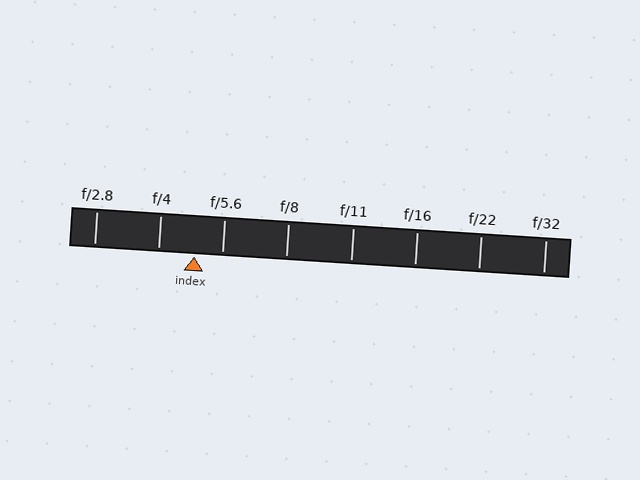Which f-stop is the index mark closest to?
The index mark is closest to f/5.6.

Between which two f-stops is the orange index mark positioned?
The index mark is between f/4 and f/5.6.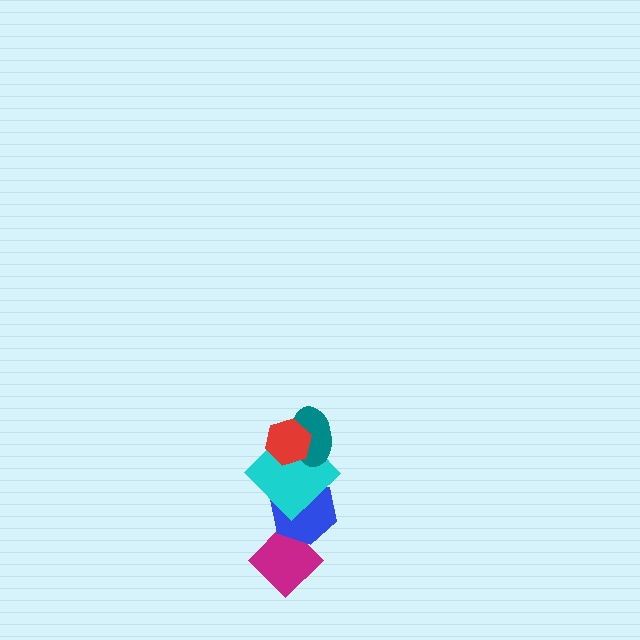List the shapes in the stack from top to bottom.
From top to bottom: the red hexagon, the teal ellipse, the cyan diamond, the blue hexagon, the magenta diamond.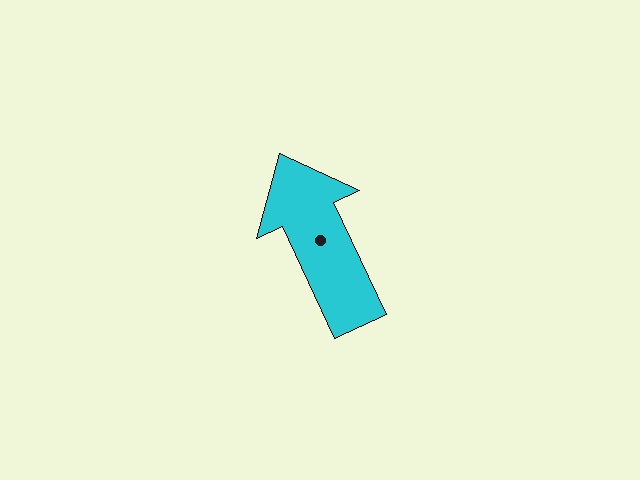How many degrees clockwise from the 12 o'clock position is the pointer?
Approximately 335 degrees.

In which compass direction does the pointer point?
Northwest.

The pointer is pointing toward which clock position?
Roughly 11 o'clock.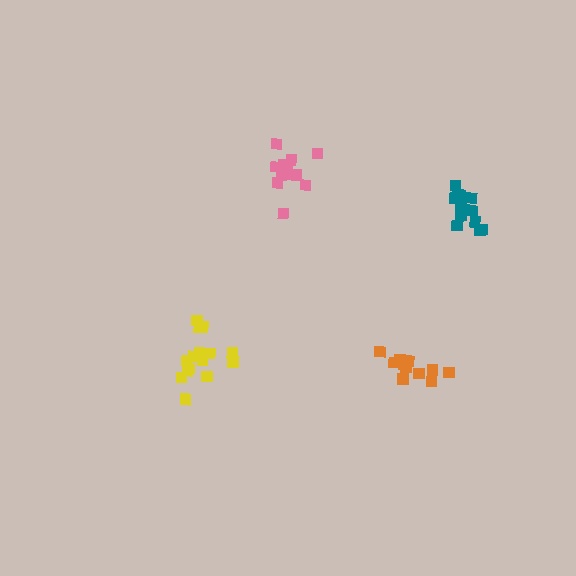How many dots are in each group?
Group 1: 13 dots, Group 2: 15 dots, Group 3: 12 dots, Group 4: 12 dots (52 total).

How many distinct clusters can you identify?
There are 4 distinct clusters.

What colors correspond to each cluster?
The clusters are colored: teal, yellow, pink, orange.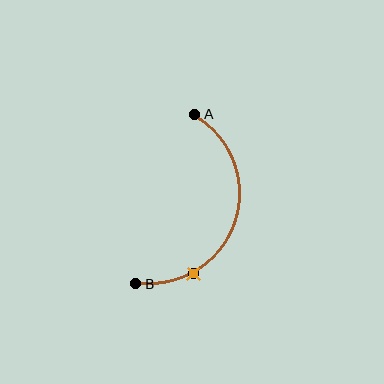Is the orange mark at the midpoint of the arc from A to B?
No. The orange mark lies on the arc but is closer to endpoint B. The arc midpoint would be at the point on the curve equidistant along the arc from both A and B.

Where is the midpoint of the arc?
The arc midpoint is the point on the curve farthest from the straight line joining A and B. It sits to the right of that line.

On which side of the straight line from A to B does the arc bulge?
The arc bulges to the right of the straight line connecting A and B.